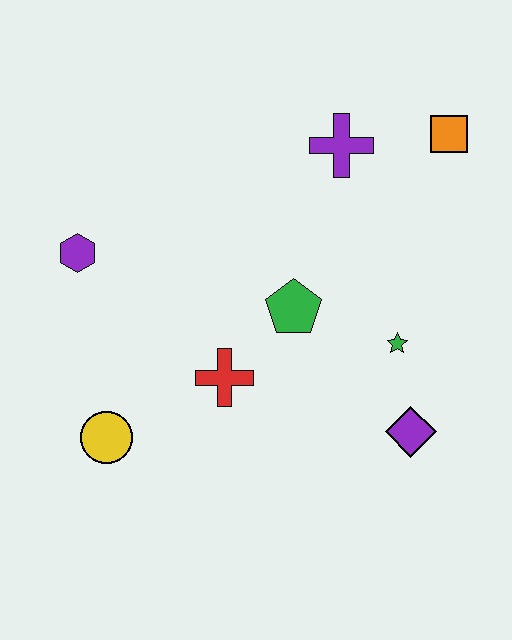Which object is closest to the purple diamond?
The green star is closest to the purple diamond.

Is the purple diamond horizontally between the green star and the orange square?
Yes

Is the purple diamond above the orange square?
No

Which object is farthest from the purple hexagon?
The orange square is farthest from the purple hexagon.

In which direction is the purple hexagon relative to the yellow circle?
The purple hexagon is above the yellow circle.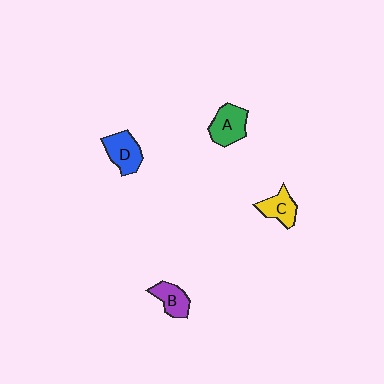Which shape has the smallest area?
Shape B (purple).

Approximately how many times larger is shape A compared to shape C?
Approximately 1.2 times.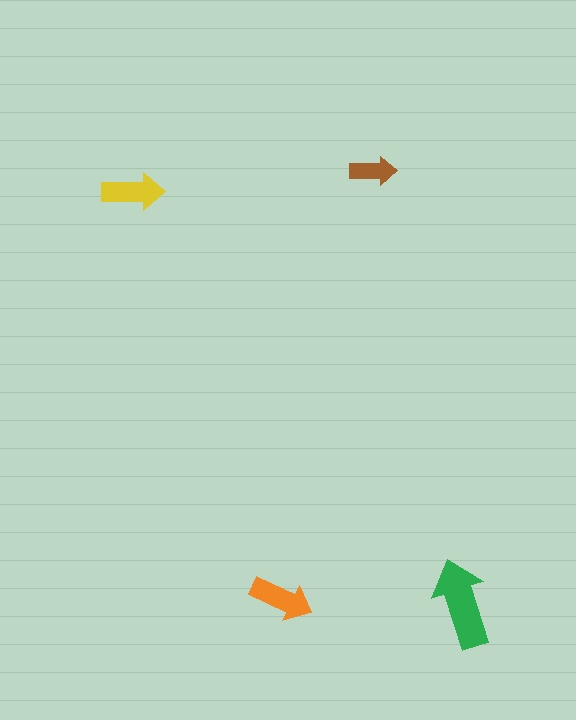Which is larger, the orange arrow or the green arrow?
The green one.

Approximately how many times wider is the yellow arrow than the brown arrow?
About 1.5 times wider.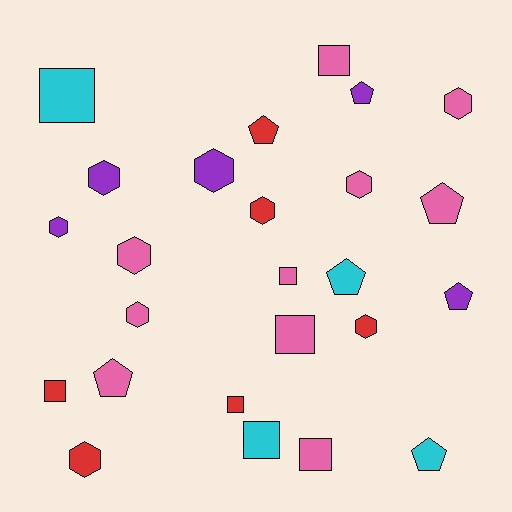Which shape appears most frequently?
Hexagon, with 10 objects.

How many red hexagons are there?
There are 3 red hexagons.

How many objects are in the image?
There are 25 objects.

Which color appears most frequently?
Pink, with 10 objects.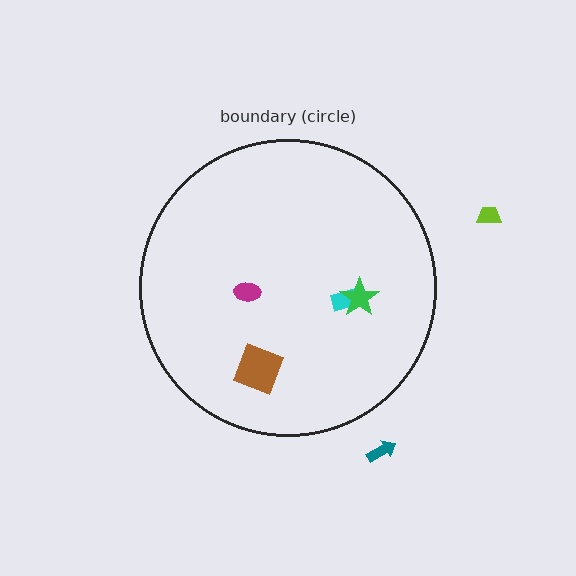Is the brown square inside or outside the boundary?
Inside.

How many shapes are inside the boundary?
4 inside, 2 outside.